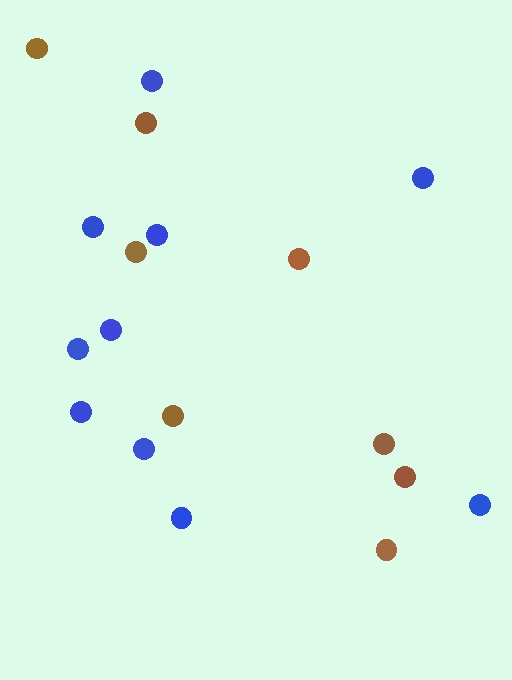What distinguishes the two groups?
There are 2 groups: one group of brown circles (8) and one group of blue circles (10).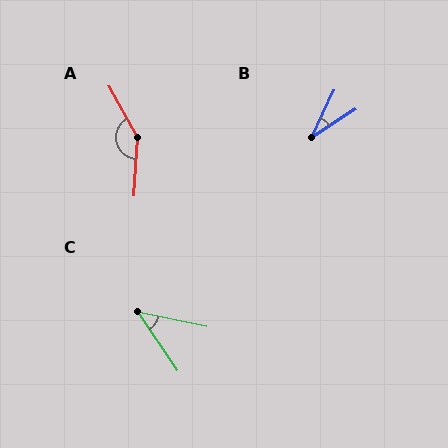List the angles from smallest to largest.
B (32°), C (44°), A (147°).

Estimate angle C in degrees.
Approximately 44 degrees.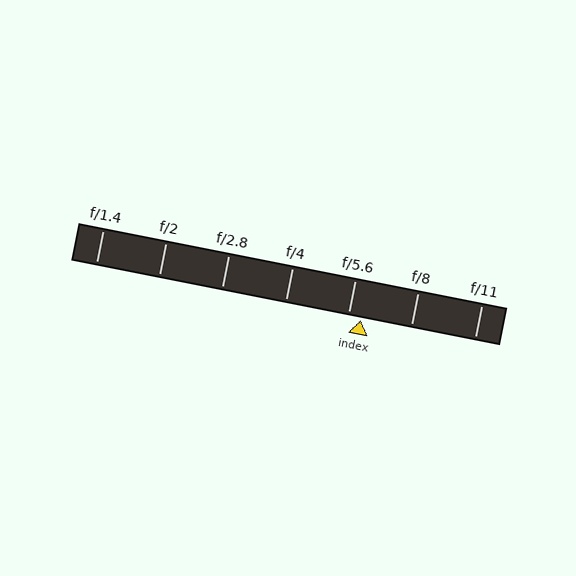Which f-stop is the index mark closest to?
The index mark is closest to f/5.6.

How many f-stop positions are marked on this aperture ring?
There are 7 f-stop positions marked.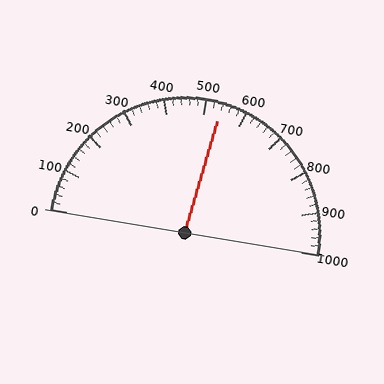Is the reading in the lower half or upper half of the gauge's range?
The reading is in the upper half of the range (0 to 1000).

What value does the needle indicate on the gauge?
The needle indicates approximately 540.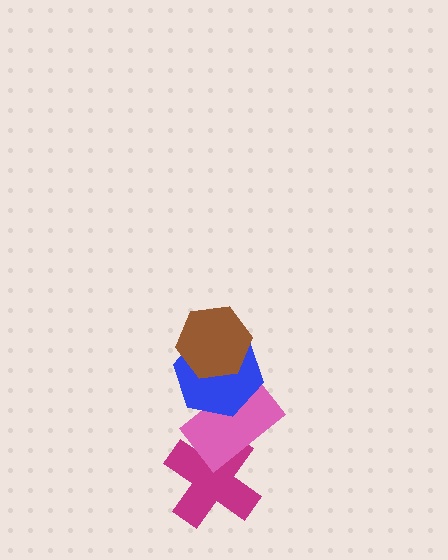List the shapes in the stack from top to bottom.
From top to bottom: the brown hexagon, the blue hexagon, the pink rectangle, the magenta cross.